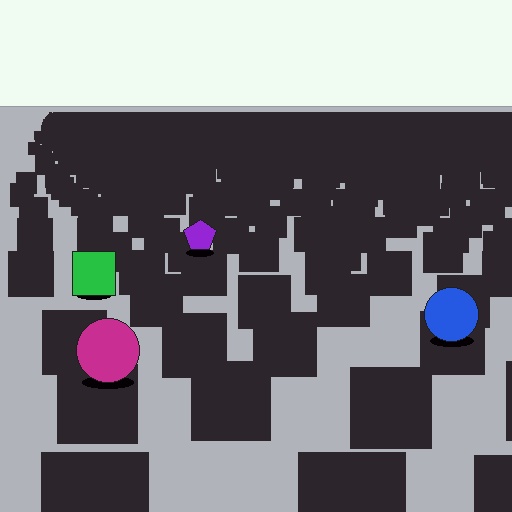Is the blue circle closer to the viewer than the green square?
Yes. The blue circle is closer — you can tell from the texture gradient: the ground texture is coarser near it.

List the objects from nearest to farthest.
From nearest to farthest: the magenta circle, the blue circle, the green square, the purple pentagon.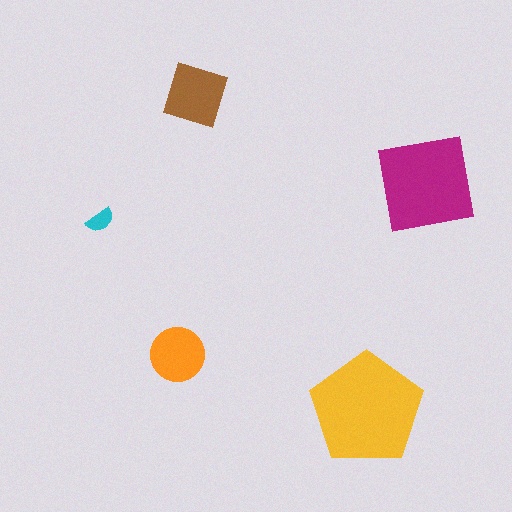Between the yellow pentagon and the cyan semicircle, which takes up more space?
The yellow pentagon.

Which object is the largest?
The yellow pentagon.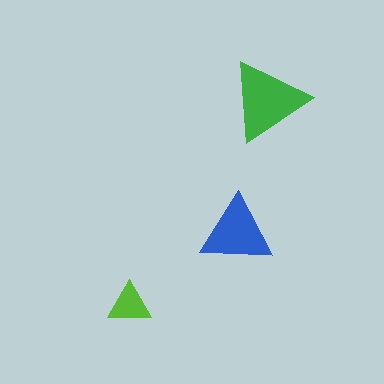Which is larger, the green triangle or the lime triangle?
The green one.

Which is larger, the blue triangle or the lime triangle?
The blue one.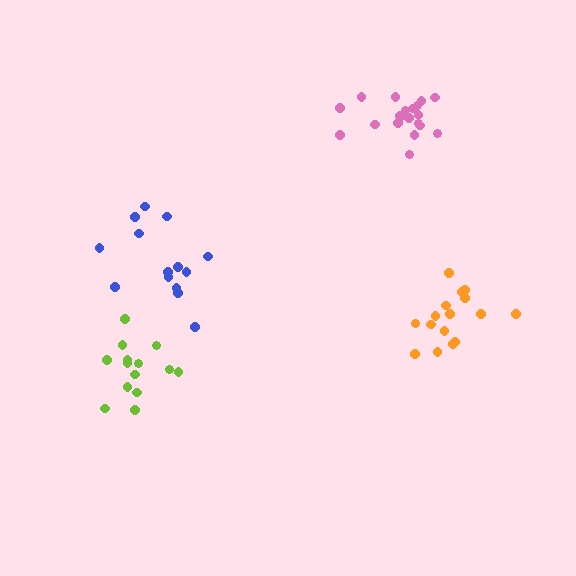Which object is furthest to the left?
The lime cluster is leftmost.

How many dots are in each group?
Group 1: 20 dots, Group 2: 14 dots, Group 3: 16 dots, Group 4: 14 dots (64 total).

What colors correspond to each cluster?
The clusters are colored: pink, lime, orange, blue.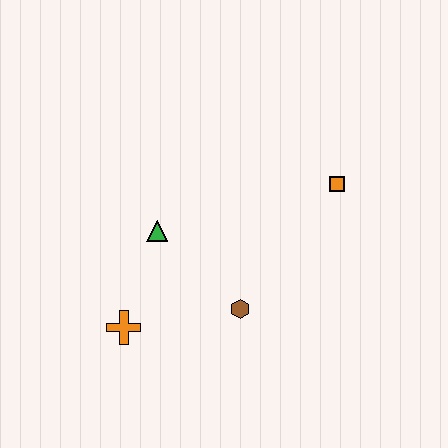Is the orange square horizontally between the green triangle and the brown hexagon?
No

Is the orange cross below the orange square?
Yes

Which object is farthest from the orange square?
The orange cross is farthest from the orange square.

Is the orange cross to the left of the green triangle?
Yes